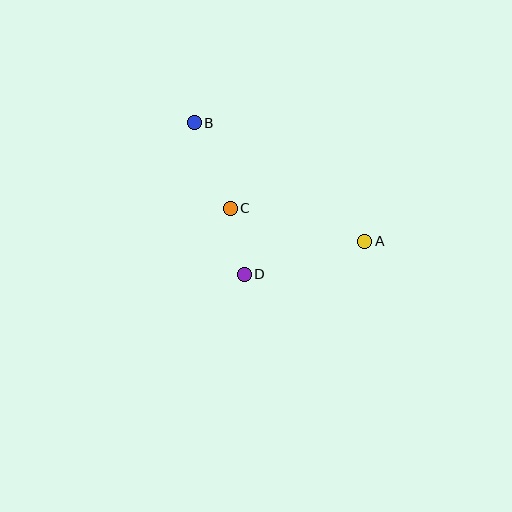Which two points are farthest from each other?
Points A and B are farthest from each other.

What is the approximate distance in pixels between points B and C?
The distance between B and C is approximately 93 pixels.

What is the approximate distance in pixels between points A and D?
The distance between A and D is approximately 125 pixels.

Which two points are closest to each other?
Points C and D are closest to each other.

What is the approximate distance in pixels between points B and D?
The distance between B and D is approximately 159 pixels.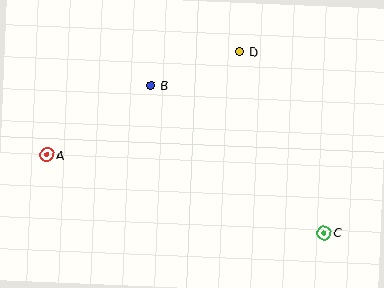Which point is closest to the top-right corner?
Point D is closest to the top-right corner.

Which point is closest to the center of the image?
Point B at (151, 86) is closest to the center.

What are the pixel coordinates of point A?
Point A is at (47, 155).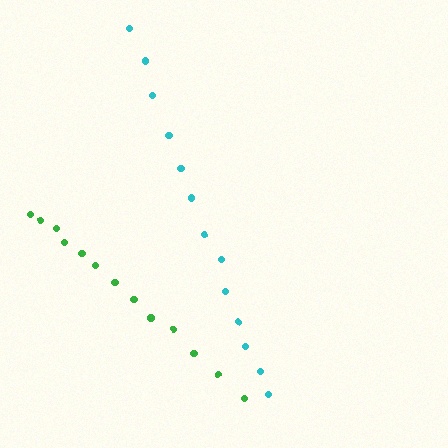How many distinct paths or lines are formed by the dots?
There are 2 distinct paths.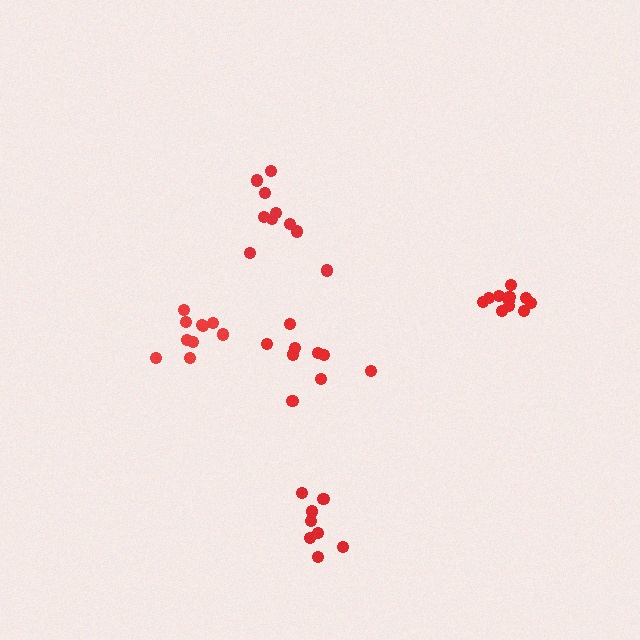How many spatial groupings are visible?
There are 5 spatial groupings.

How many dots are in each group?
Group 1: 9 dots, Group 2: 11 dots, Group 3: 10 dots, Group 4: 8 dots, Group 5: 10 dots (48 total).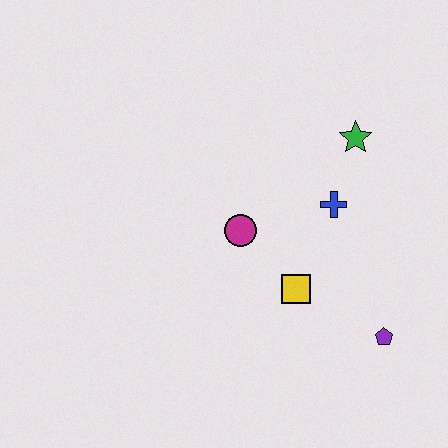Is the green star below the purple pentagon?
No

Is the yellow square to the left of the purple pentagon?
Yes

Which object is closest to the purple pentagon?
The yellow square is closest to the purple pentagon.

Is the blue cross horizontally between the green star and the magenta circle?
Yes